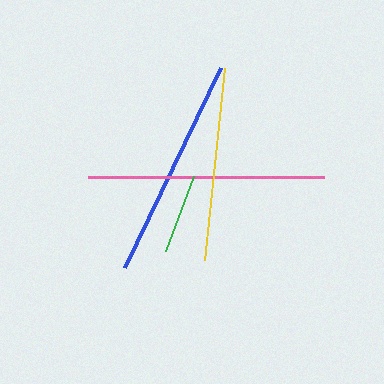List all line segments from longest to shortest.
From longest to shortest: pink, blue, yellow, green.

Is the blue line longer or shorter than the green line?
The blue line is longer than the green line.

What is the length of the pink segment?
The pink segment is approximately 236 pixels long.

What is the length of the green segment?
The green segment is approximately 80 pixels long.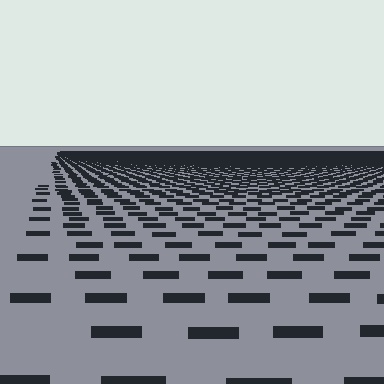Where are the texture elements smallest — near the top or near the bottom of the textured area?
Near the top.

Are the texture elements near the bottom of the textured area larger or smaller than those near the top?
Larger. Near the bottom, elements are closer to the viewer and appear at a bigger on-screen size.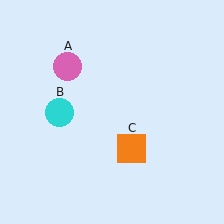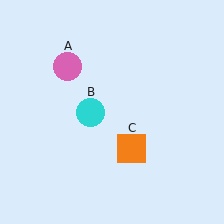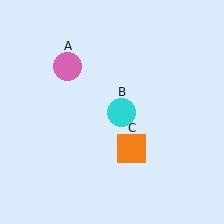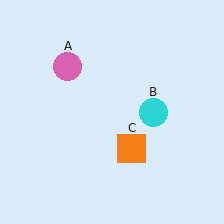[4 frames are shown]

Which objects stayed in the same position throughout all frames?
Pink circle (object A) and orange square (object C) remained stationary.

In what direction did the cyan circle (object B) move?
The cyan circle (object B) moved right.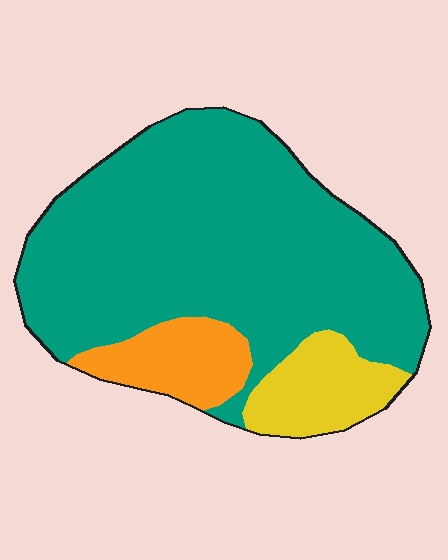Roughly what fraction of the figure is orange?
Orange takes up about one eighth (1/8) of the figure.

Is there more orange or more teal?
Teal.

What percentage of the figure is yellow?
Yellow covers roughly 10% of the figure.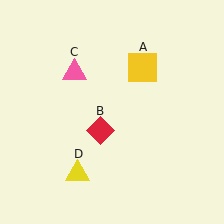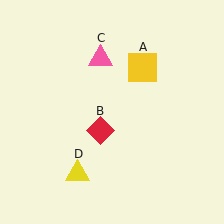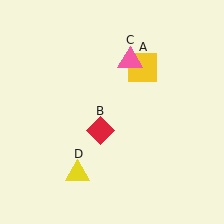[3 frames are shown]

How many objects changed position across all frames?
1 object changed position: pink triangle (object C).